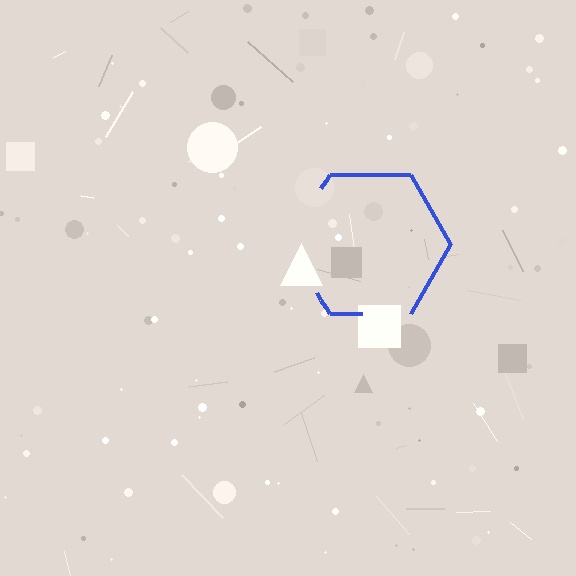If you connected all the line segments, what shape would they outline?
They would outline a hexagon.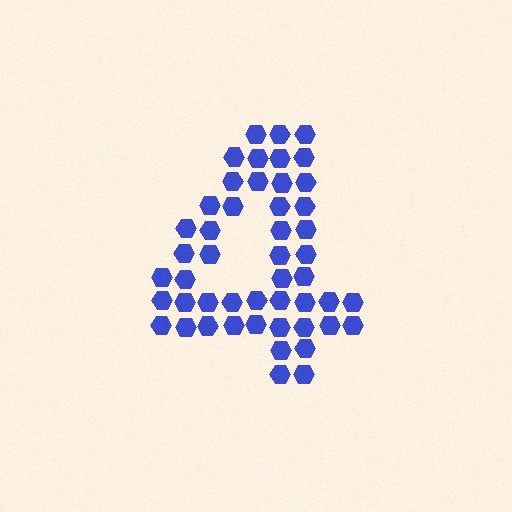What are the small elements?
The small elements are hexagons.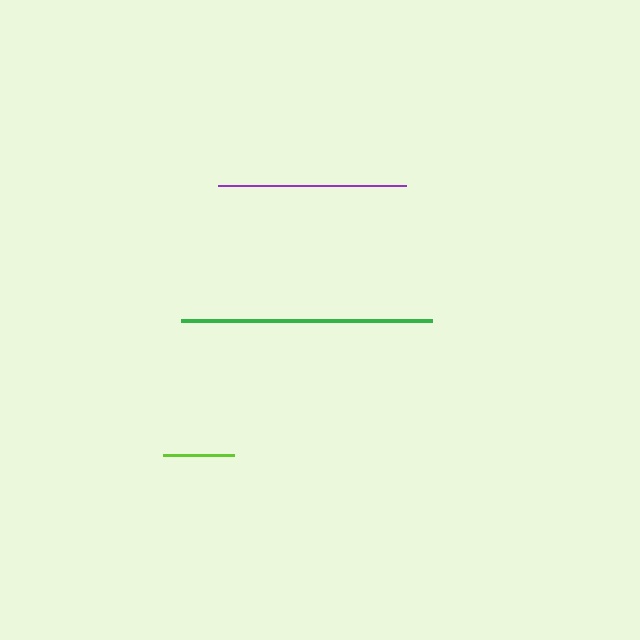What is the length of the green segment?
The green segment is approximately 251 pixels long.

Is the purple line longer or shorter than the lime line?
The purple line is longer than the lime line.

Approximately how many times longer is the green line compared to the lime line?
The green line is approximately 3.6 times the length of the lime line.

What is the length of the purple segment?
The purple segment is approximately 187 pixels long.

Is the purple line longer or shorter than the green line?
The green line is longer than the purple line.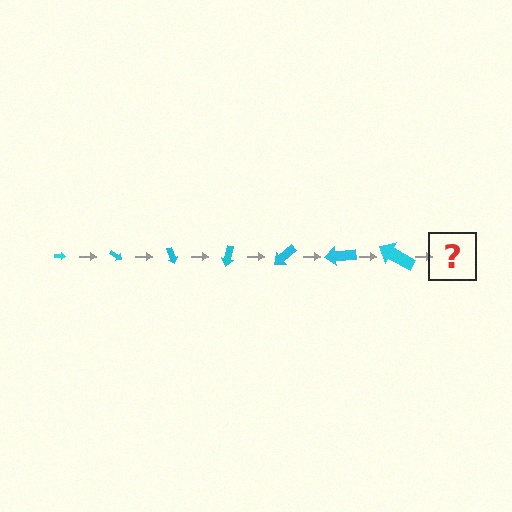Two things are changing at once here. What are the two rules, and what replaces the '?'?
The two rules are that the arrow grows larger each step and it rotates 35 degrees each step. The '?' should be an arrow, larger than the previous one and rotated 245 degrees from the start.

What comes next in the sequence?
The next element should be an arrow, larger than the previous one and rotated 245 degrees from the start.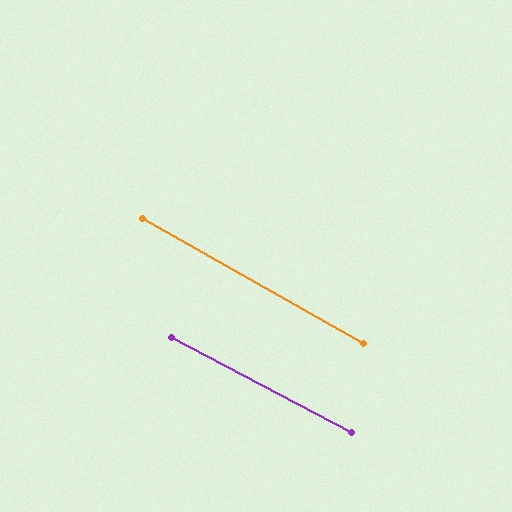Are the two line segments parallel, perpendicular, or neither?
Parallel — their directions differ by only 1.6°.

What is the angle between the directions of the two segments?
Approximately 2 degrees.